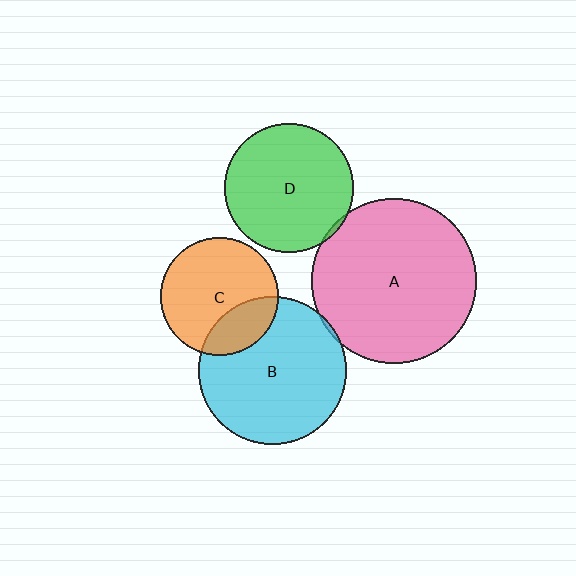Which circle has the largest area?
Circle A (pink).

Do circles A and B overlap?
Yes.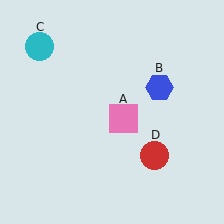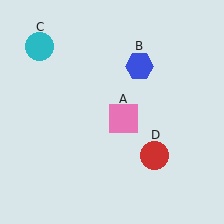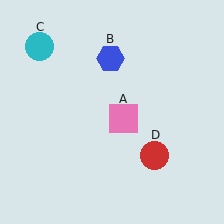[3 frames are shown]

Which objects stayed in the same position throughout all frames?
Pink square (object A) and cyan circle (object C) and red circle (object D) remained stationary.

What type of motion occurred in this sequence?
The blue hexagon (object B) rotated counterclockwise around the center of the scene.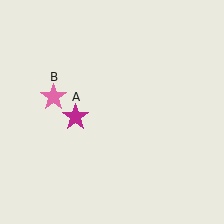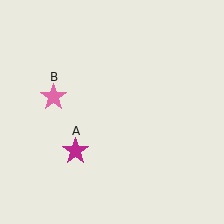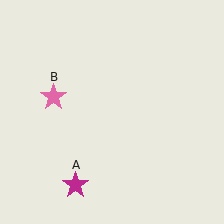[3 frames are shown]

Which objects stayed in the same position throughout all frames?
Pink star (object B) remained stationary.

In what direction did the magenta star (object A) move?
The magenta star (object A) moved down.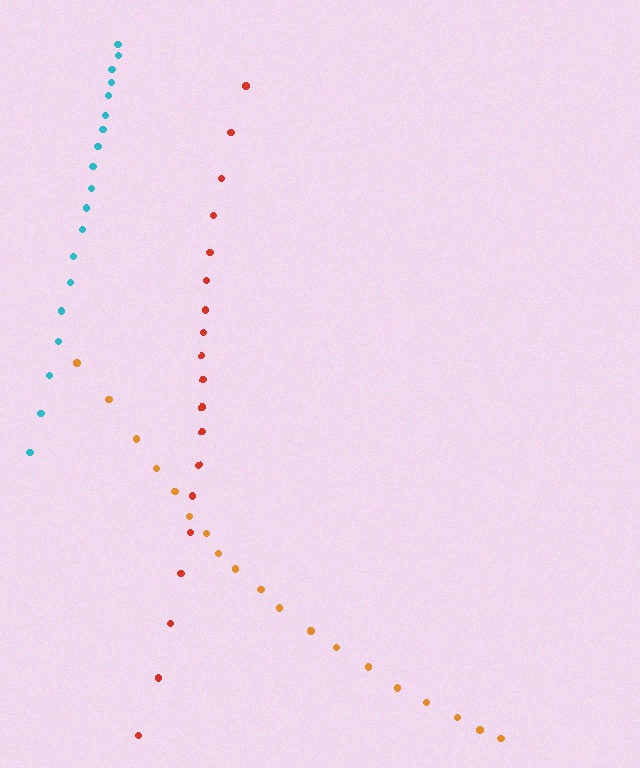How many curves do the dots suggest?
There are 3 distinct paths.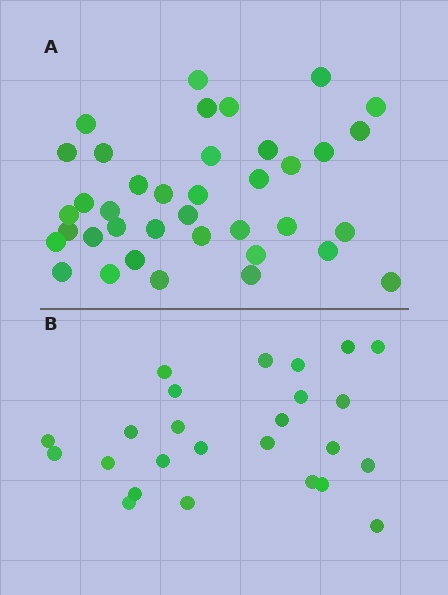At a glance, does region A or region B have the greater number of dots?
Region A (the top region) has more dots.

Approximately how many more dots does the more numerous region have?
Region A has approximately 15 more dots than region B.